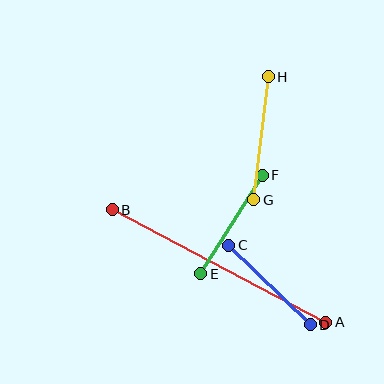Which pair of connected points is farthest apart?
Points A and B are farthest apart.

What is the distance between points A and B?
The distance is approximately 241 pixels.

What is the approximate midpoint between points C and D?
The midpoint is at approximately (270, 285) pixels.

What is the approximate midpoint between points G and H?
The midpoint is at approximately (261, 138) pixels.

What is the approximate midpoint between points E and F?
The midpoint is at approximately (231, 225) pixels.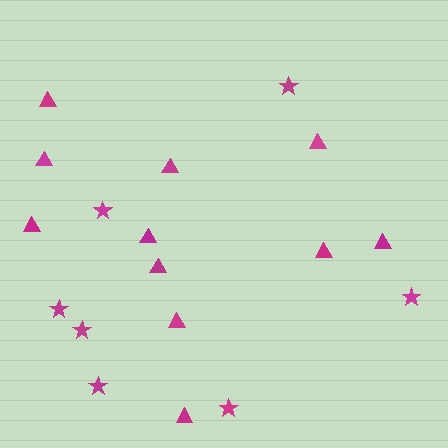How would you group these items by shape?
There are 2 groups: one group of triangles (11) and one group of stars (7).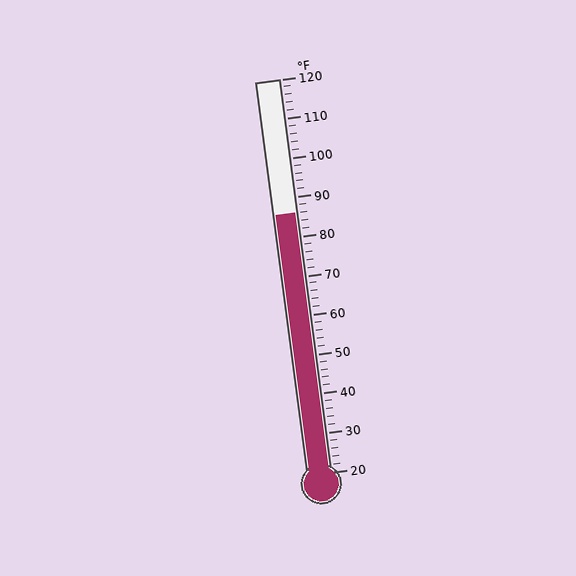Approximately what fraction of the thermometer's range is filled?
The thermometer is filled to approximately 65% of its range.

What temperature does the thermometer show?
The thermometer shows approximately 86°F.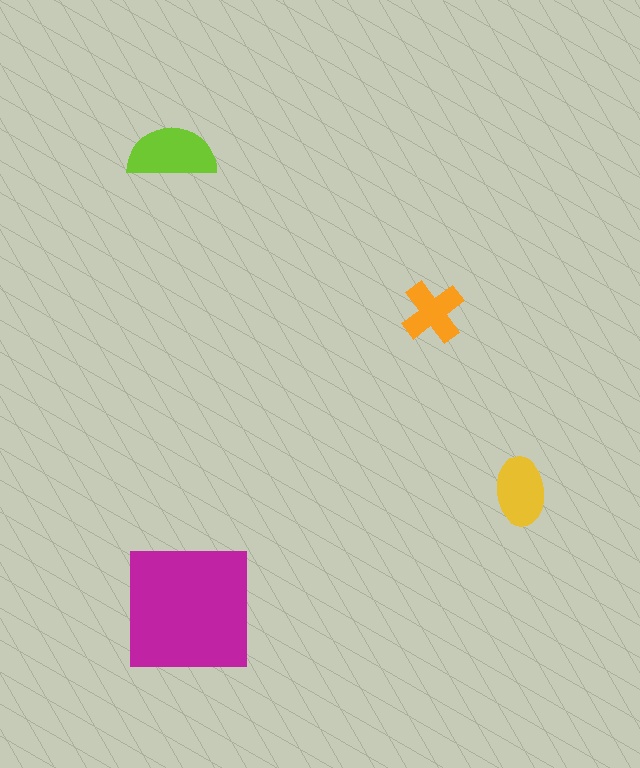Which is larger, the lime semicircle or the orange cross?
The lime semicircle.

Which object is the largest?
The magenta square.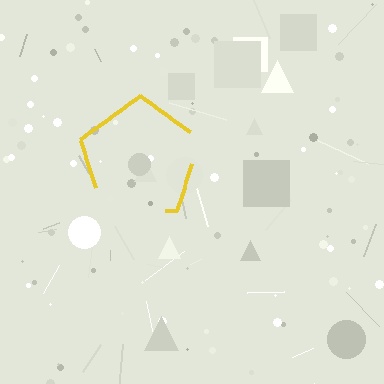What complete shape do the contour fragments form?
The contour fragments form a pentagon.